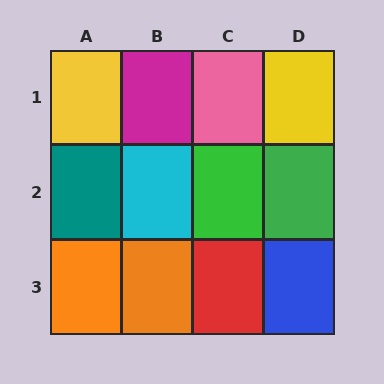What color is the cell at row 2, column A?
Teal.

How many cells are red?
1 cell is red.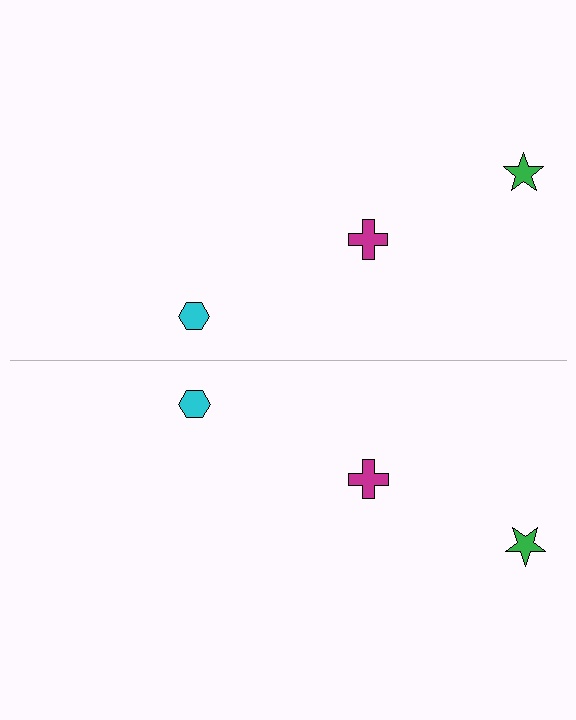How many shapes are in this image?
There are 6 shapes in this image.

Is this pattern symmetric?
Yes, this pattern has bilateral (reflection) symmetry.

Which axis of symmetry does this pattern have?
The pattern has a horizontal axis of symmetry running through the center of the image.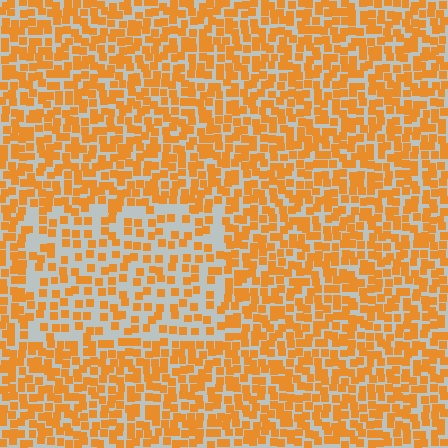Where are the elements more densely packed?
The elements are more densely packed outside the rectangle boundary.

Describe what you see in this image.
The image contains small orange elements arranged at two different densities. A rectangle-shaped region is visible where the elements are less densely packed than the surrounding area.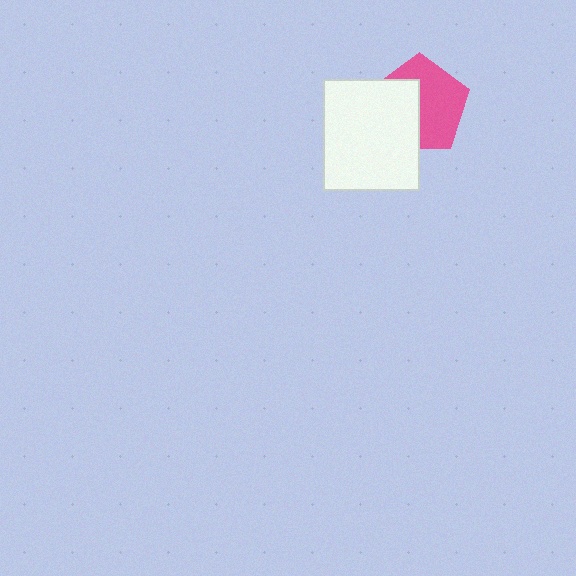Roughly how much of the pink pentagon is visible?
About half of it is visible (roughly 57%).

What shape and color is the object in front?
The object in front is a white rectangle.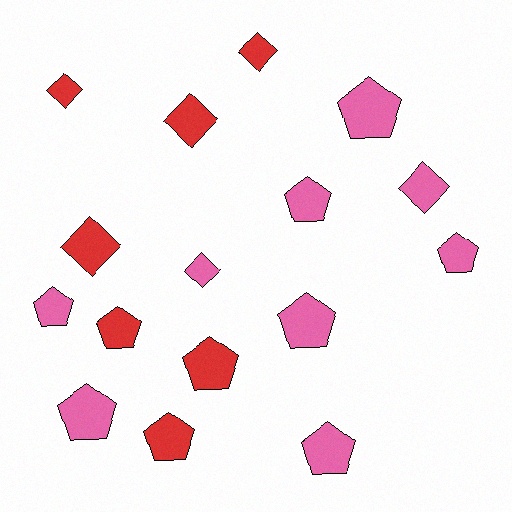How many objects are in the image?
There are 16 objects.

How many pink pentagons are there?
There are 7 pink pentagons.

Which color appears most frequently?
Pink, with 9 objects.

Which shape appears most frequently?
Pentagon, with 10 objects.